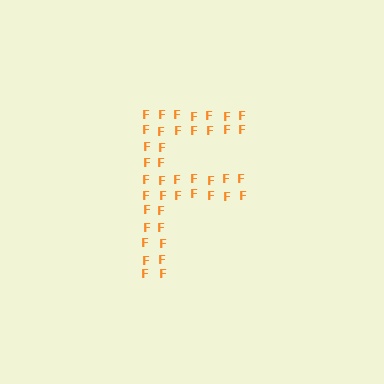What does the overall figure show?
The overall figure shows the letter F.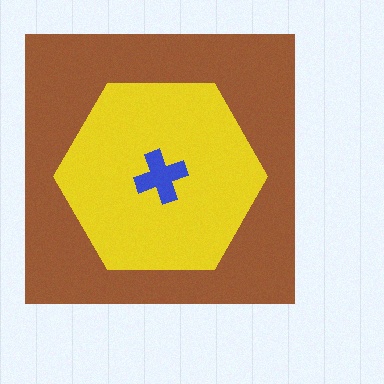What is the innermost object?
The blue cross.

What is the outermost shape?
The brown square.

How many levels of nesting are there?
3.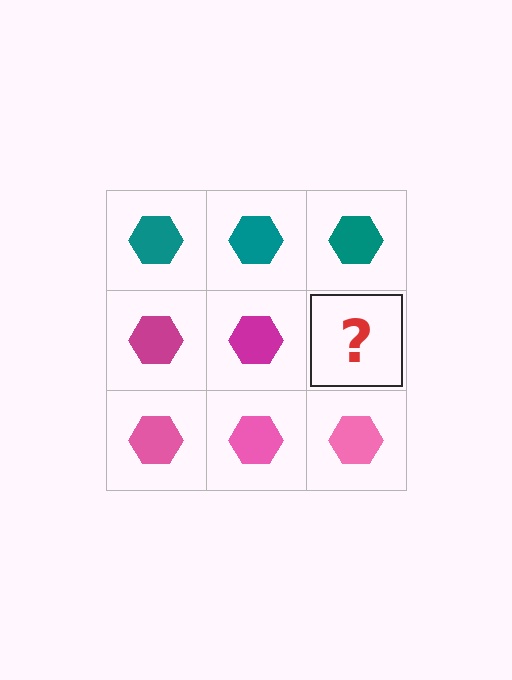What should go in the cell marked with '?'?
The missing cell should contain a magenta hexagon.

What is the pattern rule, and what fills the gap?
The rule is that each row has a consistent color. The gap should be filled with a magenta hexagon.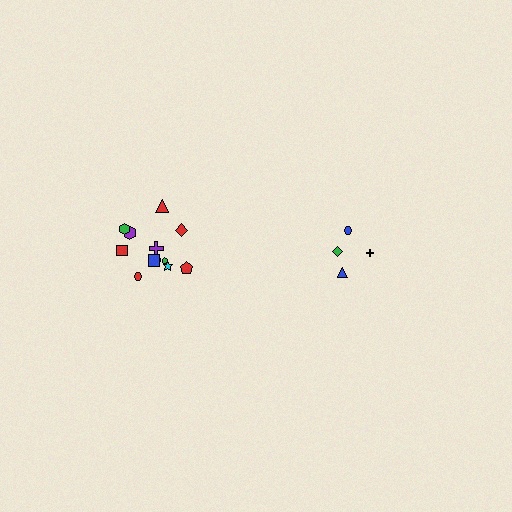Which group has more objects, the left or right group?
The left group.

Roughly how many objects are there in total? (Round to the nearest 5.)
Roughly 15 objects in total.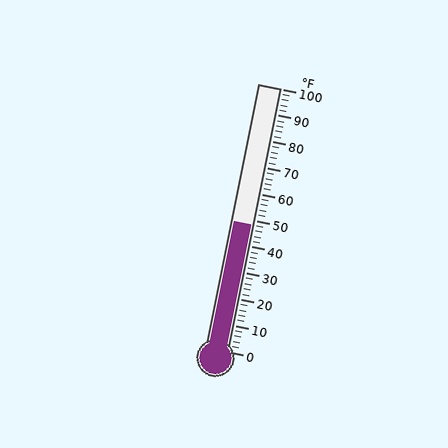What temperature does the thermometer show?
The thermometer shows approximately 48°F.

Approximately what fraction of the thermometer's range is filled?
The thermometer is filled to approximately 50% of its range.